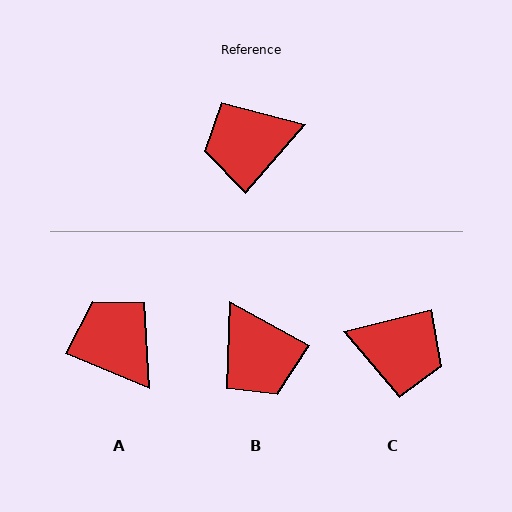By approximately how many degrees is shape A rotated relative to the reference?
Approximately 72 degrees clockwise.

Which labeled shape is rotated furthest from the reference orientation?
C, about 145 degrees away.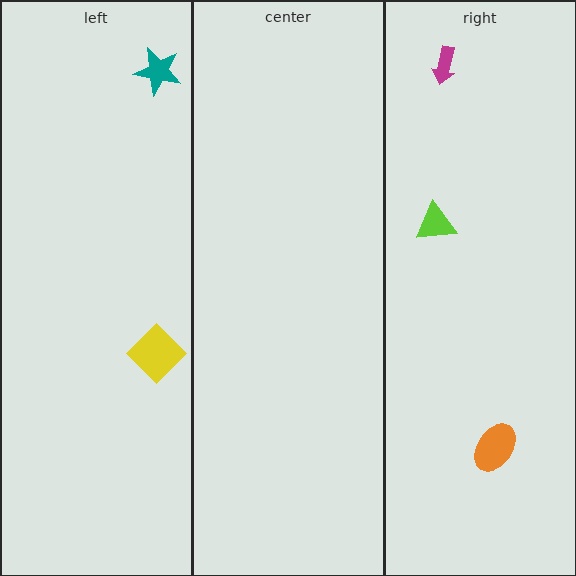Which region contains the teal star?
The left region.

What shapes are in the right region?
The orange ellipse, the magenta arrow, the lime triangle.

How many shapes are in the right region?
3.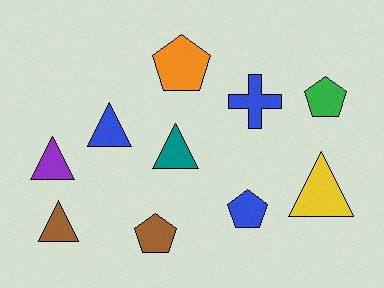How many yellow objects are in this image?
There is 1 yellow object.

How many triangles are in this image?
There are 5 triangles.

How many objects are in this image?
There are 10 objects.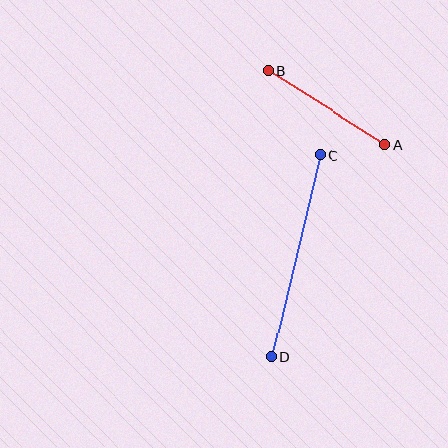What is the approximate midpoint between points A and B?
The midpoint is at approximately (327, 108) pixels.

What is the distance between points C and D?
The distance is approximately 208 pixels.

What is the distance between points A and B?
The distance is approximately 139 pixels.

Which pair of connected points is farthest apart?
Points C and D are farthest apart.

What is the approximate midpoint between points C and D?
The midpoint is at approximately (296, 256) pixels.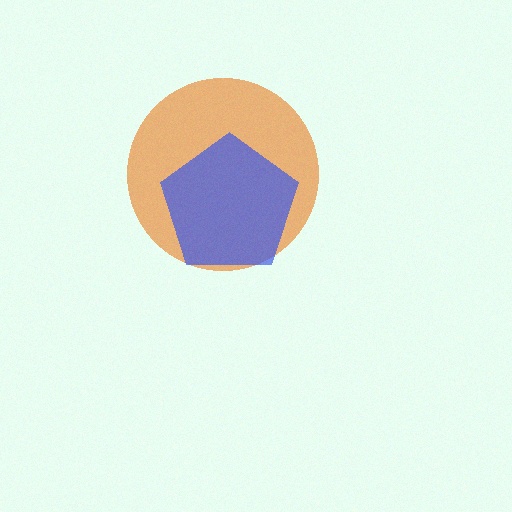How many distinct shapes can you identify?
There are 2 distinct shapes: an orange circle, a blue pentagon.